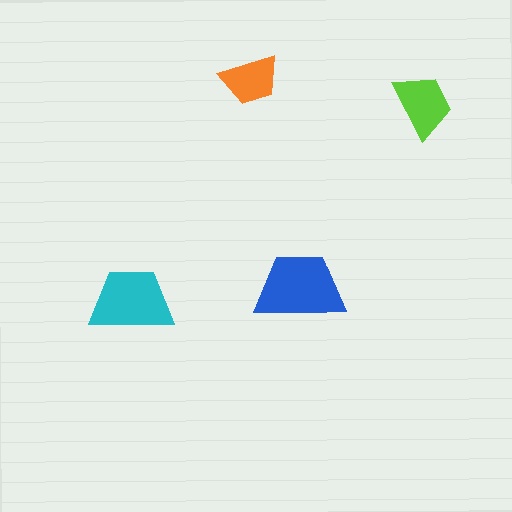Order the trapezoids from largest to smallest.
the blue one, the cyan one, the lime one, the orange one.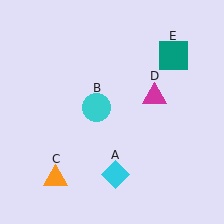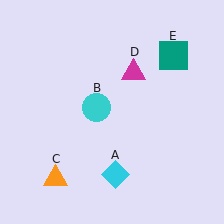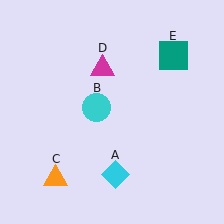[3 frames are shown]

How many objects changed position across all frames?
1 object changed position: magenta triangle (object D).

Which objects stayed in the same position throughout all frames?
Cyan diamond (object A) and cyan circle (object B) and orange triangle (object C) and teal square (object E) remained stationary.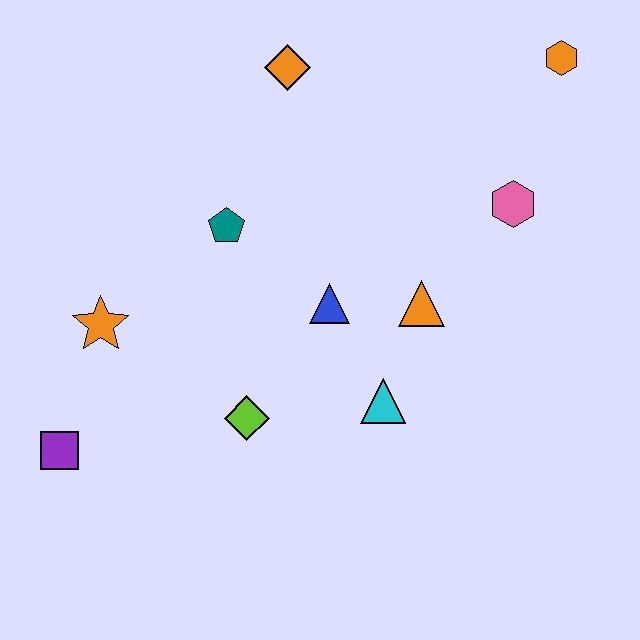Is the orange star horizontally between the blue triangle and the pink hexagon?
No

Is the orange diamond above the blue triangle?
Yes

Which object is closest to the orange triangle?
The blue triangle is closest to the orange triangle.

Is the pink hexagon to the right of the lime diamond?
Yes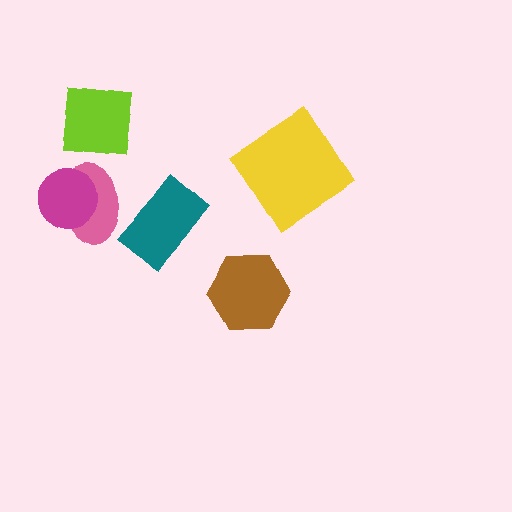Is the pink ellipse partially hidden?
Yes, it is partially covered by another shape.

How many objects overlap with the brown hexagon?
0 objects overlap with the brown hexagon.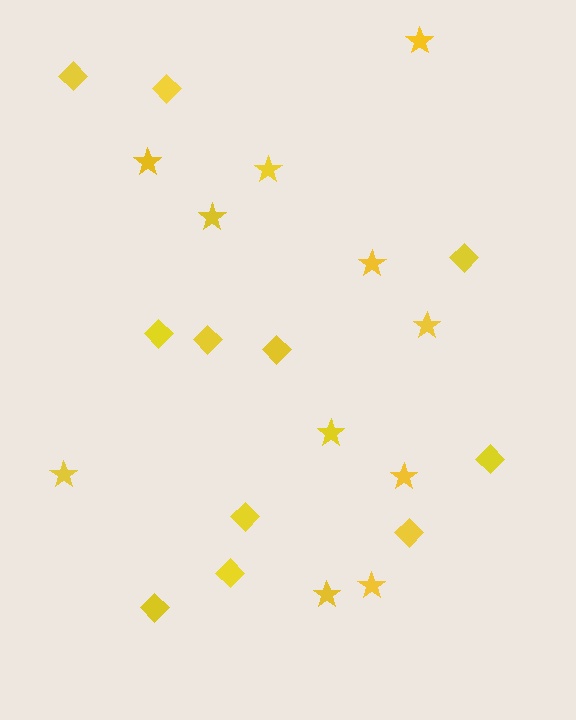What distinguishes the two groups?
There are 2 groups: one group of stars (11) and one group of diamonds (11).